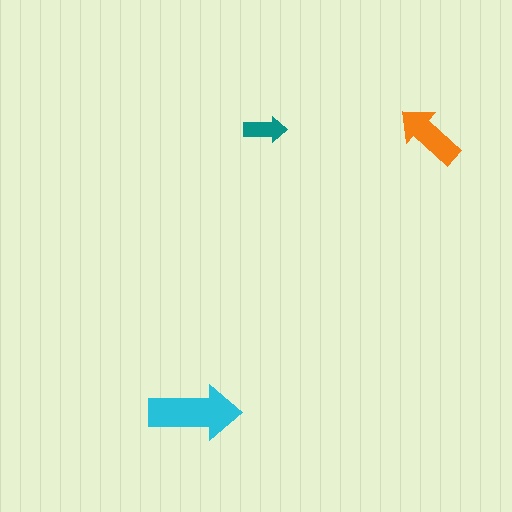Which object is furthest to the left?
The cyan arrow is leftmost.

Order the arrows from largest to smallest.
the cyan one, the orange one, the teal one.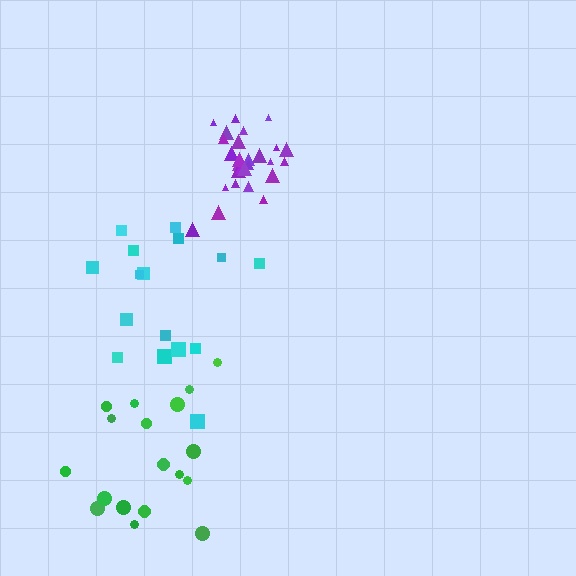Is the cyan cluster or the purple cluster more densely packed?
Purple.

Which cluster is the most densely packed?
Purple.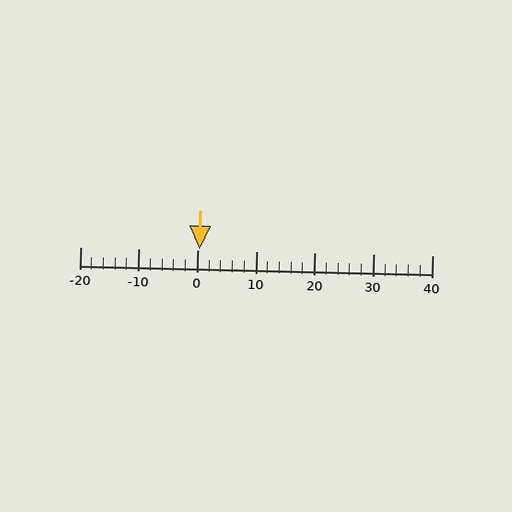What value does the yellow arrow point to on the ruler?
The yellow arrow points to approximately 0.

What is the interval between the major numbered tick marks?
The major tick marks are spaced 10 units apart.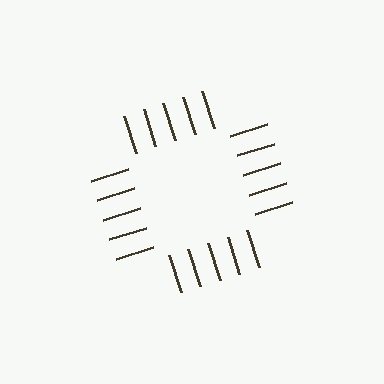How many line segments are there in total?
20 — 5 along each of the 4 edges.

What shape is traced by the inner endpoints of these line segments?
An illusory square — the line segments terminate on its edges but no continuous stroke is drawn.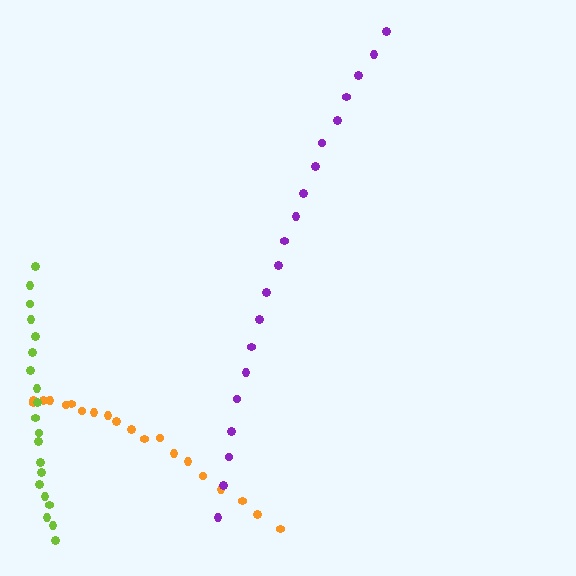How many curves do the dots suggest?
There are 3 distinct paths.